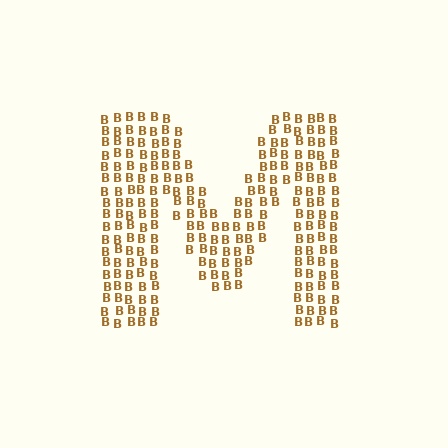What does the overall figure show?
The overall figure shows the letter M.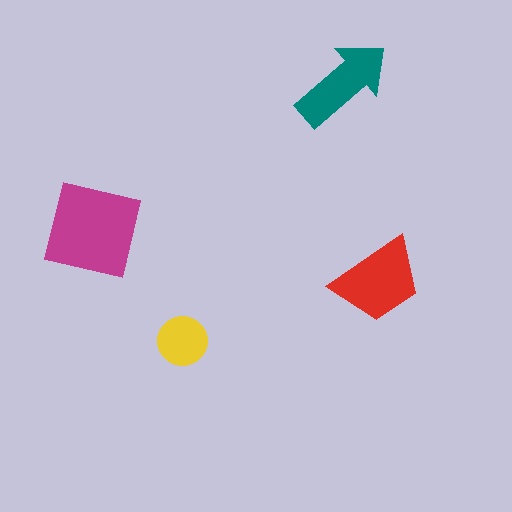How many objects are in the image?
There are 4 objects in the image.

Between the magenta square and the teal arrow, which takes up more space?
The magenta square.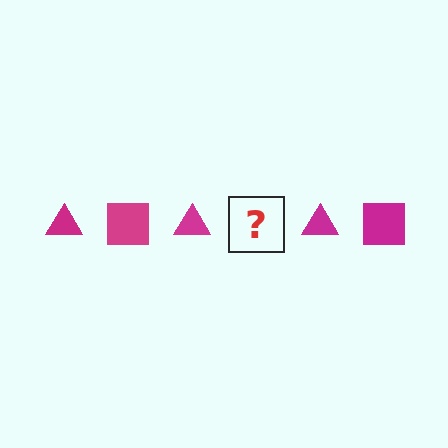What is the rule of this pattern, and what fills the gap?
The rule is that the pattern cycles through triangle, square shapes in magenta. The gap should be filled with a magenta square.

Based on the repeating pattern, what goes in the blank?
The blank should be a magenta square.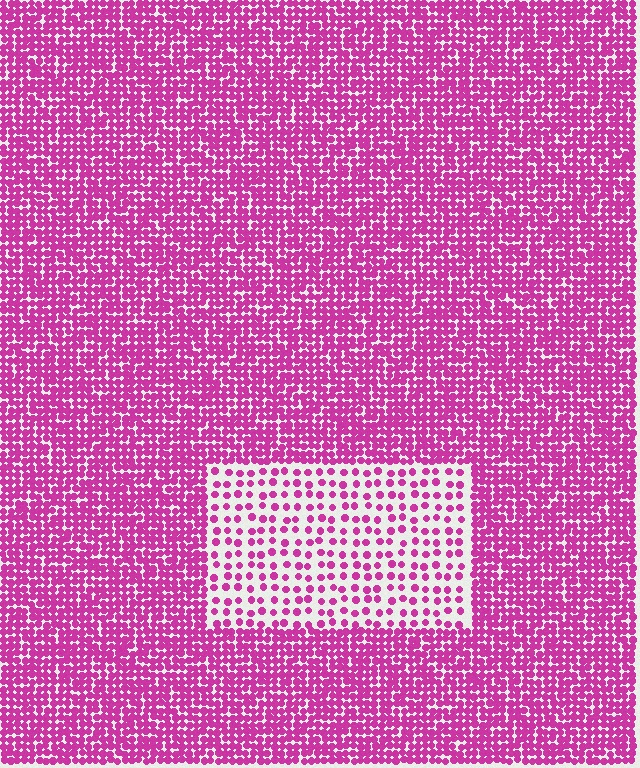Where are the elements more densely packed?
The elements are more densely packed outside the rectangle boundary.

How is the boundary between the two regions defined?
The boundary is defined by a change in element density (approximately 2.7x ratio). All elements are the same color, size, and shape.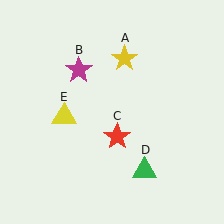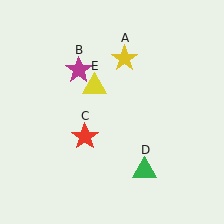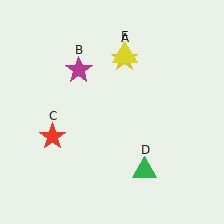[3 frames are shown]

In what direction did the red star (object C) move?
The red star (object C) moved left.